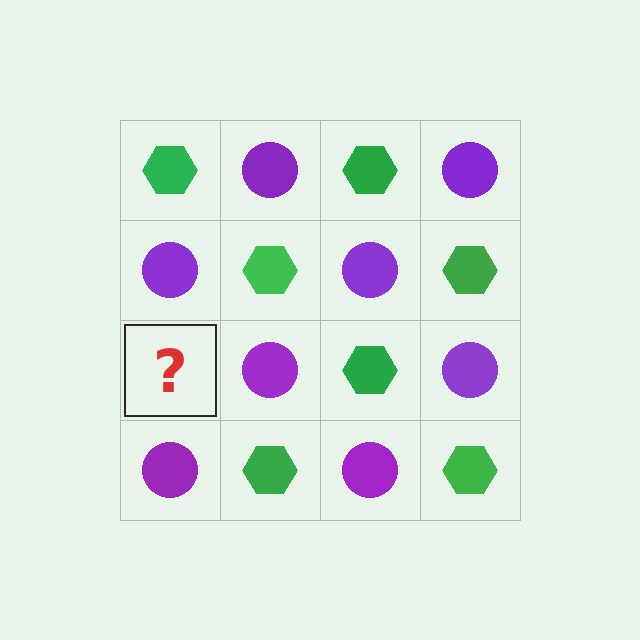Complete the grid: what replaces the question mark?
The question mark should be replaced with a green hexagon.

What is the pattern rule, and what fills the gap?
The rule is that it alternates green hexagon and purple circle in a checkerboard pattern. The gap should be filled with a green hexagon.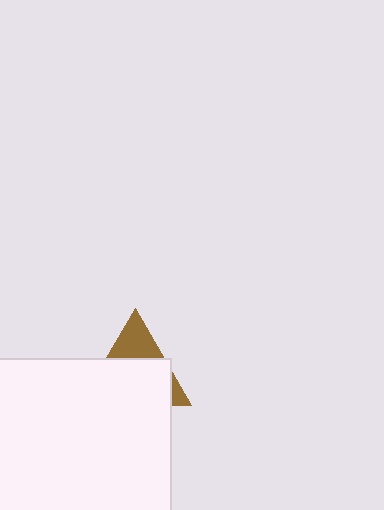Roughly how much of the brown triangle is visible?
A small part of it is visible (roughly 32%).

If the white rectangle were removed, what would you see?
You would see the complete brown triangle.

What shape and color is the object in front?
The object in front is a white rectangle.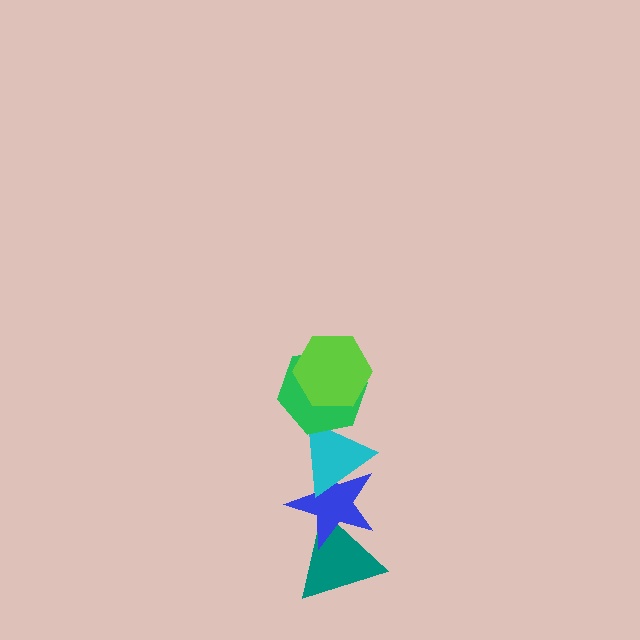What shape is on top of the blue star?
The cyan triangle is on top of the blue star.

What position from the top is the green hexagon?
The green hexagon is 2nd from the top.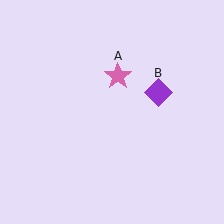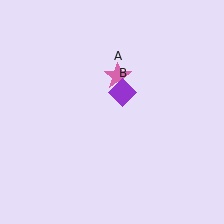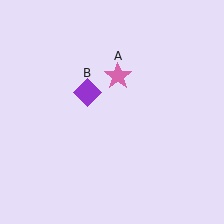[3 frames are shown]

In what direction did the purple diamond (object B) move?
The purple diamond (object B) moved left.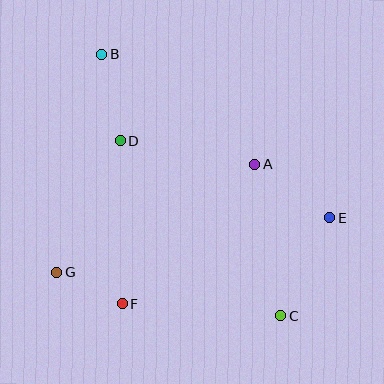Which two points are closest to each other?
Points F and G are closest to each other.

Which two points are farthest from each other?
Points B and C are farthest from each other.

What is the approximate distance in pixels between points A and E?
The distance between A and E is approximately 92 pixels.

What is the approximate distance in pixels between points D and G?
The distance between D and G is approximately 146 pixels.